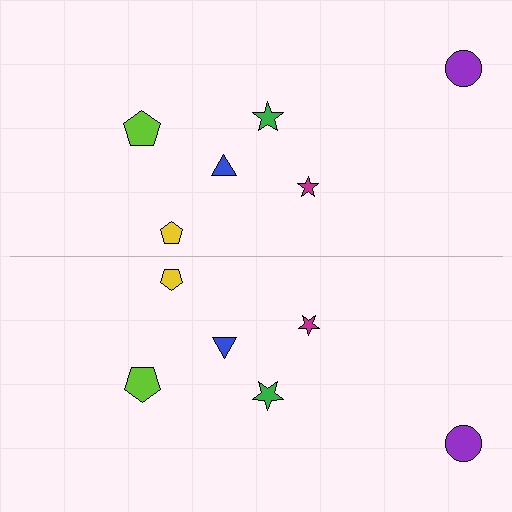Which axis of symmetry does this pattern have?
The pattern has a horizontal axis of symmetry running through the center of the image.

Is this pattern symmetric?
Yes, this pattern has bilateral (reflection) symmetry.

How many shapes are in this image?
There are 12 shapes in this image.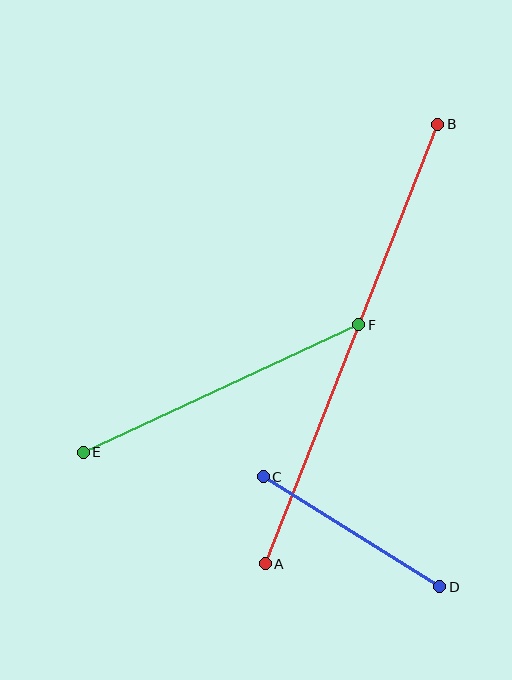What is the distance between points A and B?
The distance is approximately 472 pixels.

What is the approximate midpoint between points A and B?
The midpoint is at approximately (351, 344) pixels.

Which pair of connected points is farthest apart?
Points A and B are farthest apart.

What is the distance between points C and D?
The distance is approximately 208 pixels.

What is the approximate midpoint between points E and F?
The midpoint is at approximately (221, 389) pixels.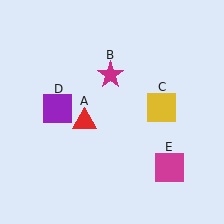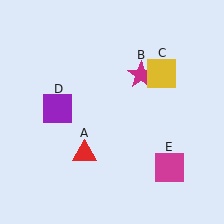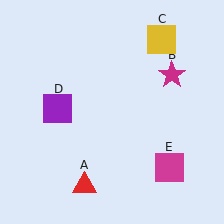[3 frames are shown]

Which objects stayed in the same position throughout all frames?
Purple square (object D) and magenta square (object E) remained stationary.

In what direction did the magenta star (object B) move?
The magenta star (object B) moved right.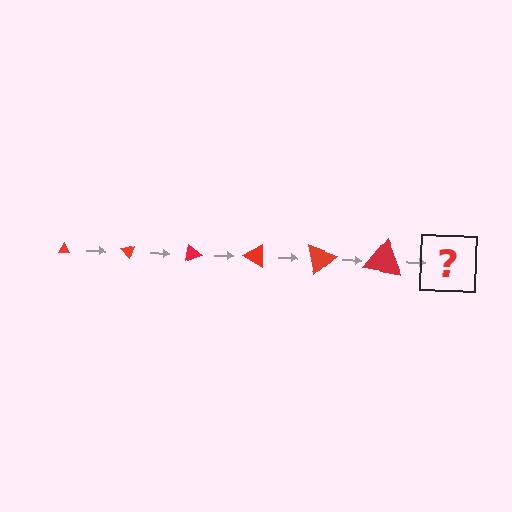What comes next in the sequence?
The next element should be a triangle, larger than the previous one and rotated 300 degrees from the start.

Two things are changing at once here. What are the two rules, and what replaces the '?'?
The two rules are that the triangle grows larger each step and it rotates 50 degrees each step. The '?' should be a triangle, larger than the previous one and rotated 300 degrees from the start.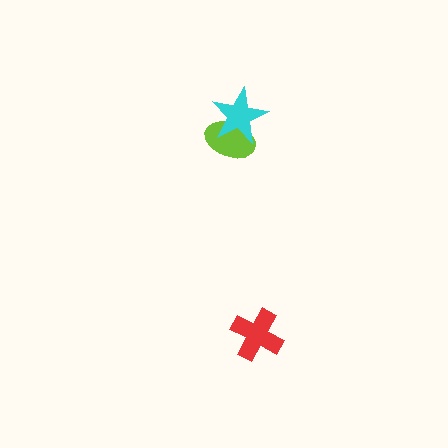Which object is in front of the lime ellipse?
The cyan star is in front of the lime ellipse.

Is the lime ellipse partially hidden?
Yes, it is partially covered by another shape.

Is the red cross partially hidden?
No, no other shape covers it.